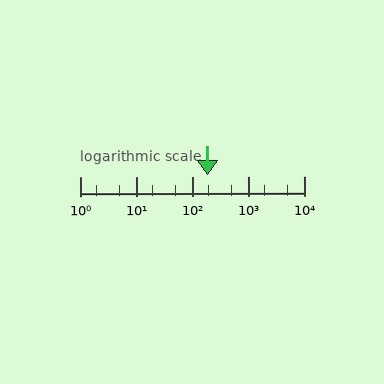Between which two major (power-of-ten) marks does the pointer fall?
The pointer is between 100 and 1000.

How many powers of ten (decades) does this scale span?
The scale spans 4 decades, from 1 to 10000.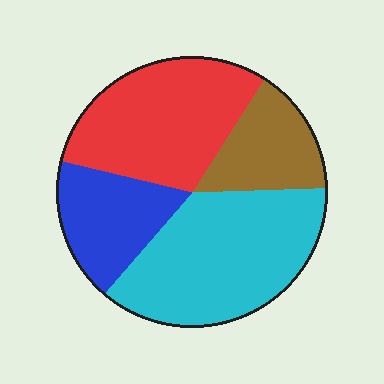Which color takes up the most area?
Cyan, at roughly 35%.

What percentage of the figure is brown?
Brown takes up less than a quarter of the figure.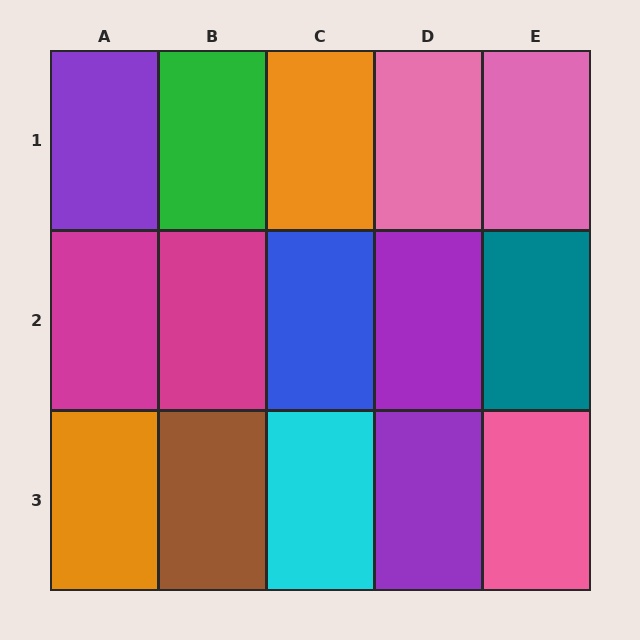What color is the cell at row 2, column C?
Blue.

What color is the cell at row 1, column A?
Purple.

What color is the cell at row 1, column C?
Orange.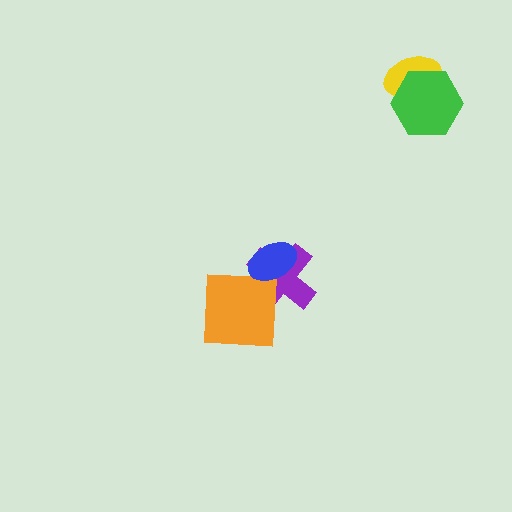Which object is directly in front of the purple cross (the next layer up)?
The orange square is directly in front of the purple cross.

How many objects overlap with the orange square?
2 objects overlap with the orange square.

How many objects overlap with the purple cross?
2 objects overlap with the purple cross.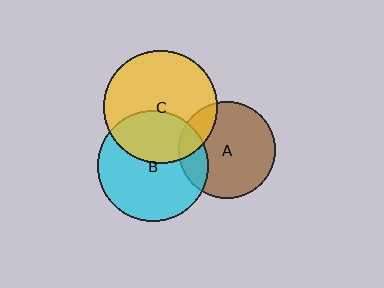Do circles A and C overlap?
Yes.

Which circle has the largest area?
Circle C (yellow).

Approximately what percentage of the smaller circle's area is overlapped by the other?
Approximately 15%.